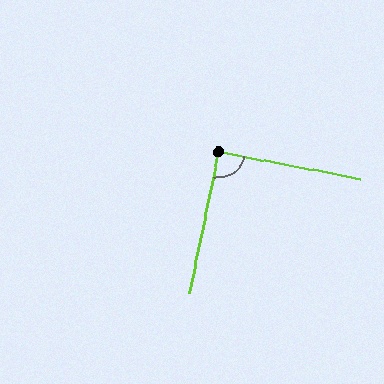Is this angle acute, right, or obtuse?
It is approximately a right angle.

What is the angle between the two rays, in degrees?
Approximately 90 degrees.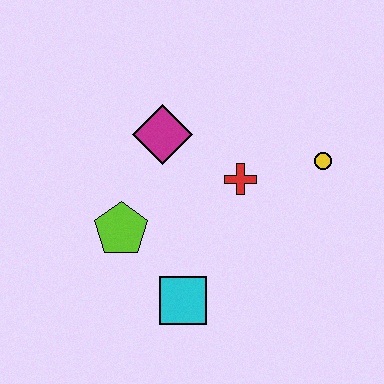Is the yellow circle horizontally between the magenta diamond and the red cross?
No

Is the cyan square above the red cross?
No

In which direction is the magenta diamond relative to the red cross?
The magenta diamond is to the left of the red cross.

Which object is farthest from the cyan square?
The yellow circle is farthest from the cyan square.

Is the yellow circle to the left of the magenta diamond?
No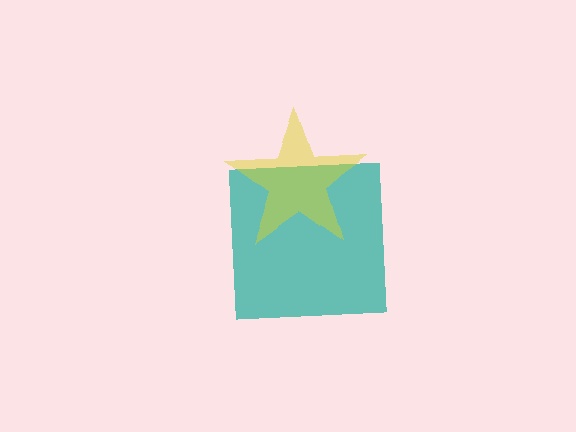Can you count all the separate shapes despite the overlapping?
Yes, there are 2 separate shapes.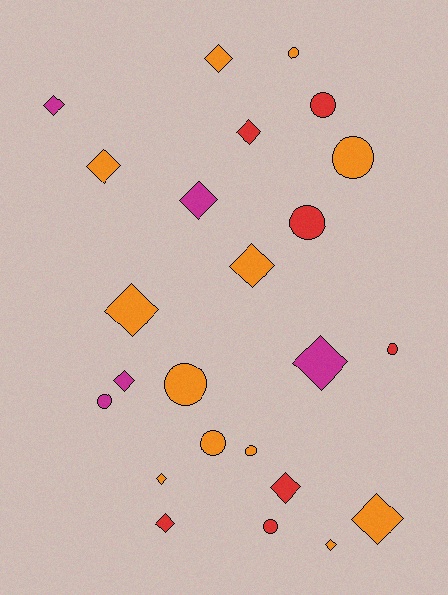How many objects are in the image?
There are 24 objects.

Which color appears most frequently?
Orange, with 12 objects.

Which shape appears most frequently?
Diamond, with 14 objects.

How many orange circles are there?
There are 5 orange circles.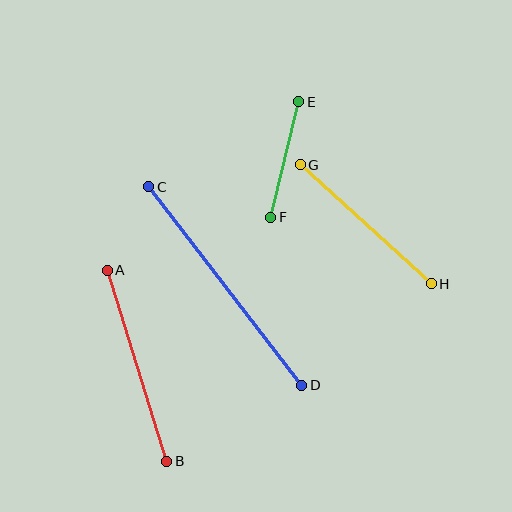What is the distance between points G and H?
The distance is approximately 177 pixels.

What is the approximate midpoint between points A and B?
The midpoint is at approximately (137, 366) pixels.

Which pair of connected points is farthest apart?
Points C and D are farthest apart.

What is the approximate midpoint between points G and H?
The midpoint is at approximately (366, 224) pixels.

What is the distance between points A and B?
The distance is approximately 200 pixels.